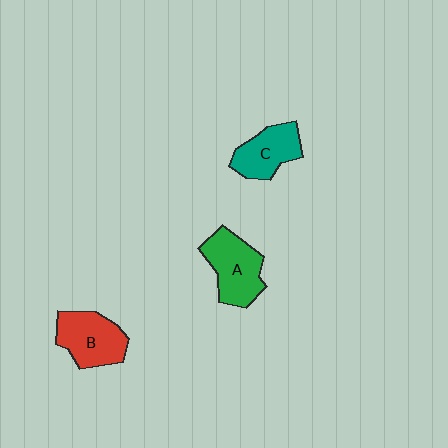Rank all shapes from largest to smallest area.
From largest to smallest: A (green), B (red), C (teal).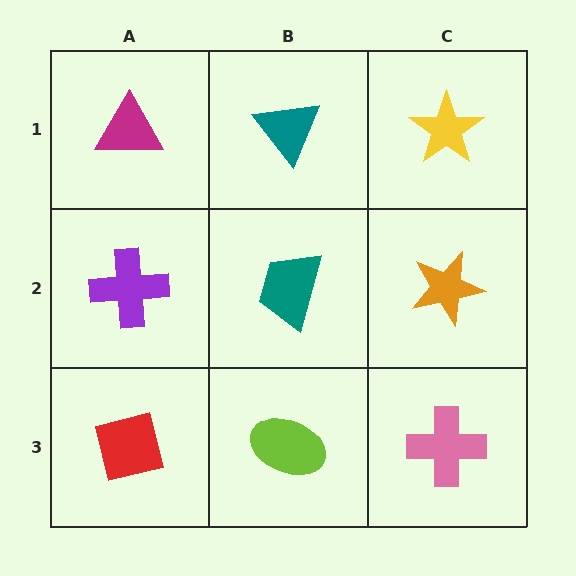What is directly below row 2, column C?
A pink cross.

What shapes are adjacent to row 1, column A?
A purple cross (row 2, column A), a teal triangle (row 1, column B).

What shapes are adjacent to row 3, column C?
An orange star (row 2, column C), a lime ellipse (row 3, column B).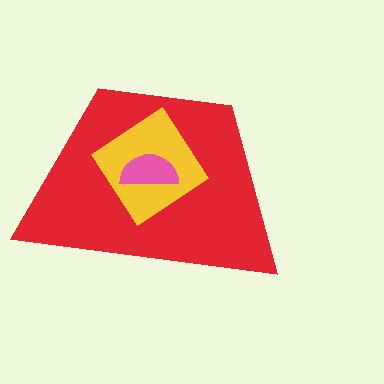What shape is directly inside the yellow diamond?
The pink semicircle.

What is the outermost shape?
The red trapezoid.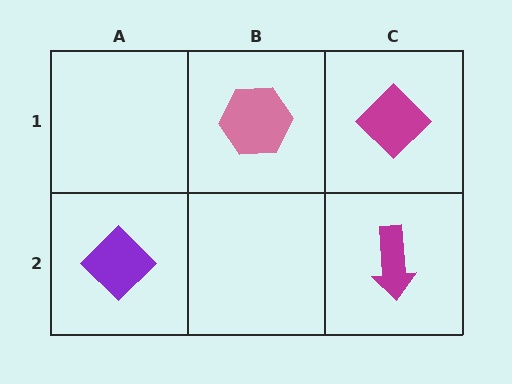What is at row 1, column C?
A magenta diamond.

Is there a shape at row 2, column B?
No, that cell is empty.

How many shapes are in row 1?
2 shapes.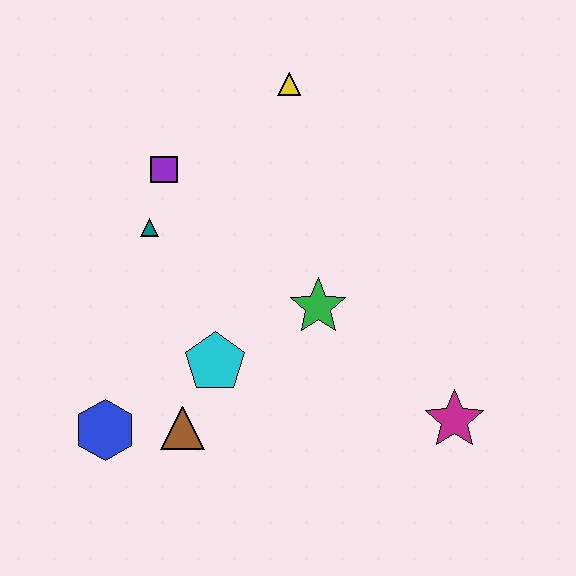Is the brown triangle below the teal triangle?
Yes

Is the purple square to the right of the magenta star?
No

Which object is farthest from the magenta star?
The purple square is farthest from the magenta star.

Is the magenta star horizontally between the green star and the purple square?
No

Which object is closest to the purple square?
The teal triangle is closest to the purple square.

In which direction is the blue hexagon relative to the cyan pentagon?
The blue hexagon is to the left of the cyan pentagon.